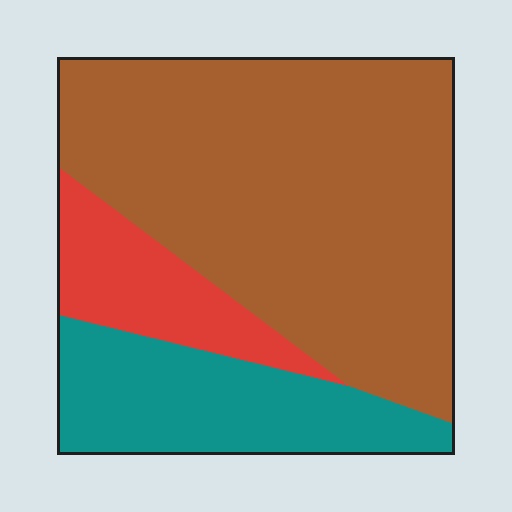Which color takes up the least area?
Red, at roughly 15%.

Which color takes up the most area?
Brown, at roughly 65%.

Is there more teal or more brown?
Brown.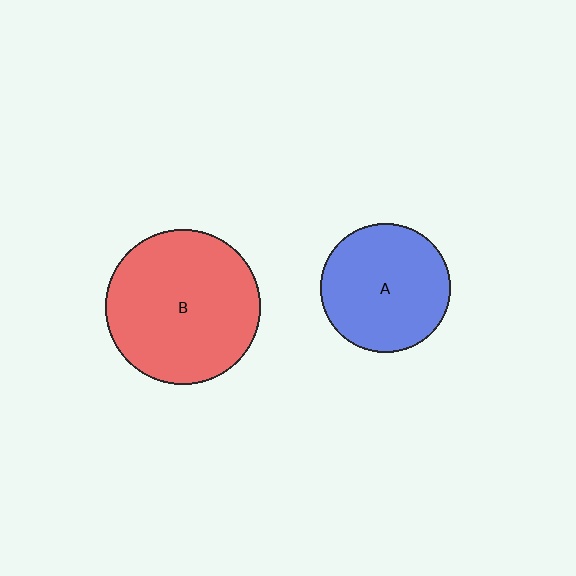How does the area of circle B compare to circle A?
Approximately 1.4 times.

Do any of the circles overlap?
No, none of the circles overlap.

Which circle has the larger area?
Circle B (red).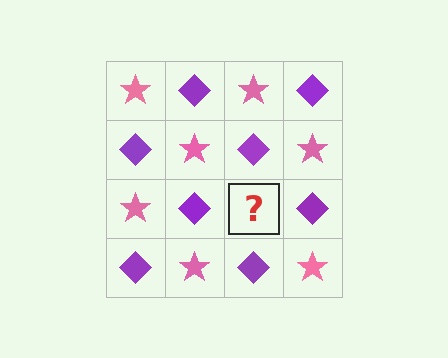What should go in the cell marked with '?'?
The missing cell should contain a pink star.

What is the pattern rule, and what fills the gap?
The rule is that it alternates pink star and purple diamond in a checkerboard pattern. The gap should be filled with a pink star.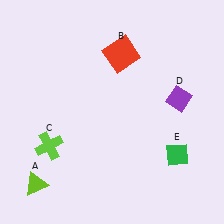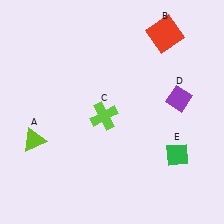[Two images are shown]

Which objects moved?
The objects that moved are: the lime triangle (A), the red square (B), the lime cross (C).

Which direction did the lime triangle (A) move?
The lime triangle (A) moved up.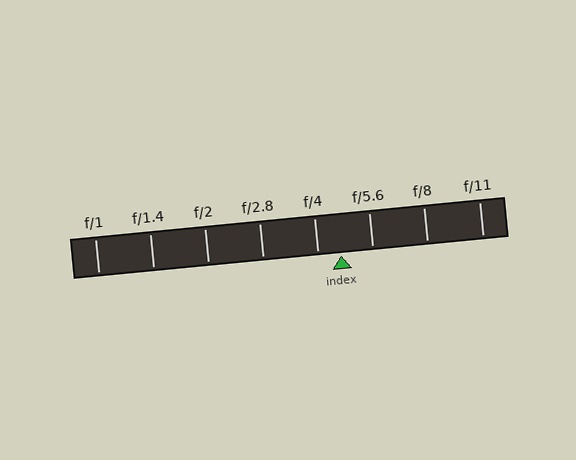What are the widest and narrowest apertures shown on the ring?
The widest aperture shown is f/1 and the narrowest is f/11.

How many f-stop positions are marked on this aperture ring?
There are 8 f-stop positions marked.